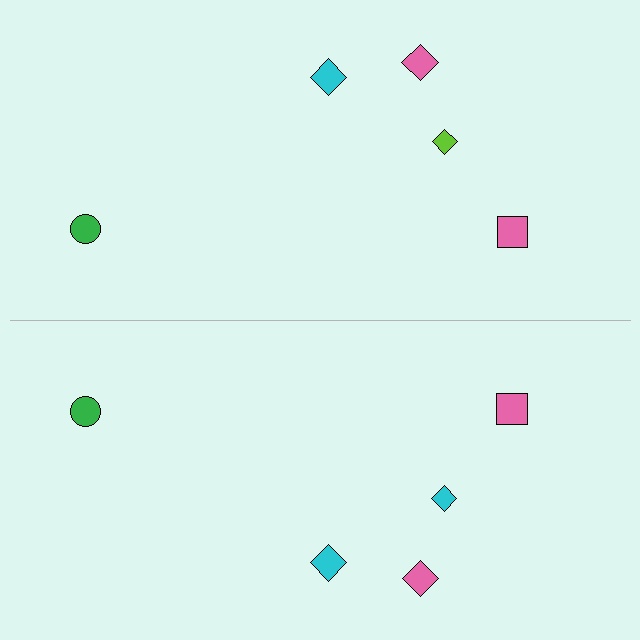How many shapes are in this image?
There are 10 shapes in this image.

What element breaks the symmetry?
The cyan diamond on the bottom side breaks the symmetry — its mirror counterpart is lime.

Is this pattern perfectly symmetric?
No, the pattern is not perfectly symmetric. The cyan diamond on the bottom side breaks the symmetry — its mirror counterpart is lime.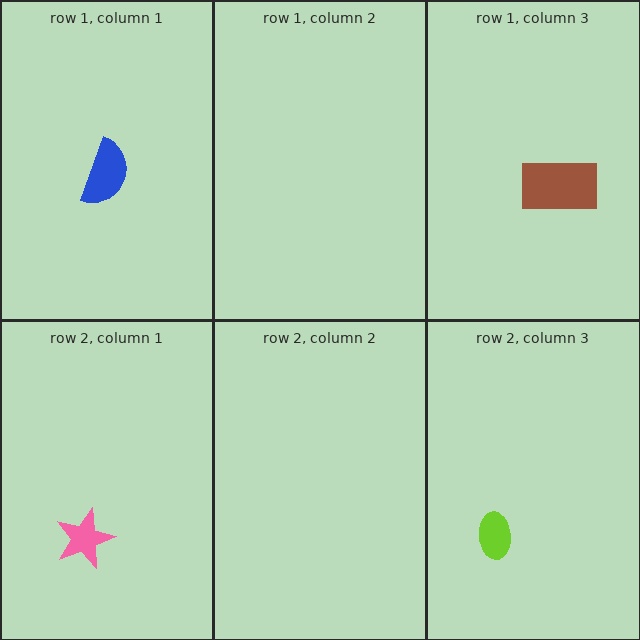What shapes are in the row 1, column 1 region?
The blue semicircle.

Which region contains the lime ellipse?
The row 2, column 3 region.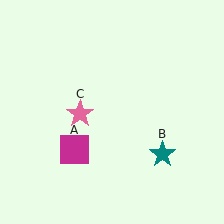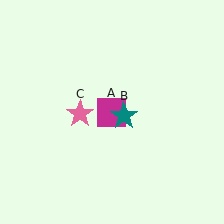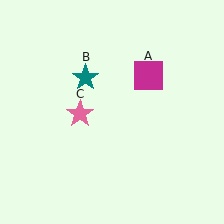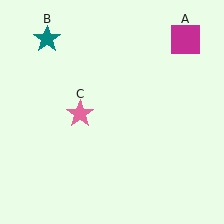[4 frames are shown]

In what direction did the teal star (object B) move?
The teal star (object B) moved up and to the left.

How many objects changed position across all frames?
2 objects changed position: magenta square (object A), teal star (object B).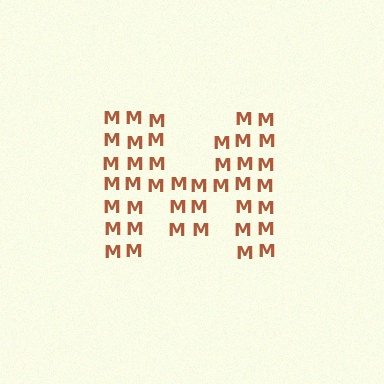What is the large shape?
The large shape is the letter M.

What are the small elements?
The small elements are letter M's.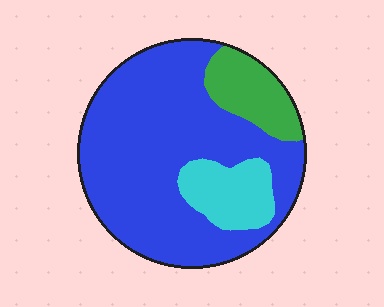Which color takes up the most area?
Blue, at roughly 75%.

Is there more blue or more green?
Blue.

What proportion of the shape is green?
Green takes up about one eighth (1/8) of the shape.